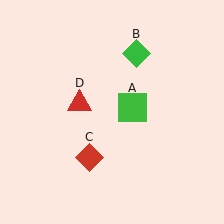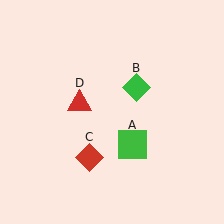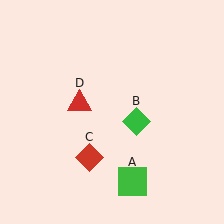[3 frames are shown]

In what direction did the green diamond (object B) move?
The green diamond (object B) moved down.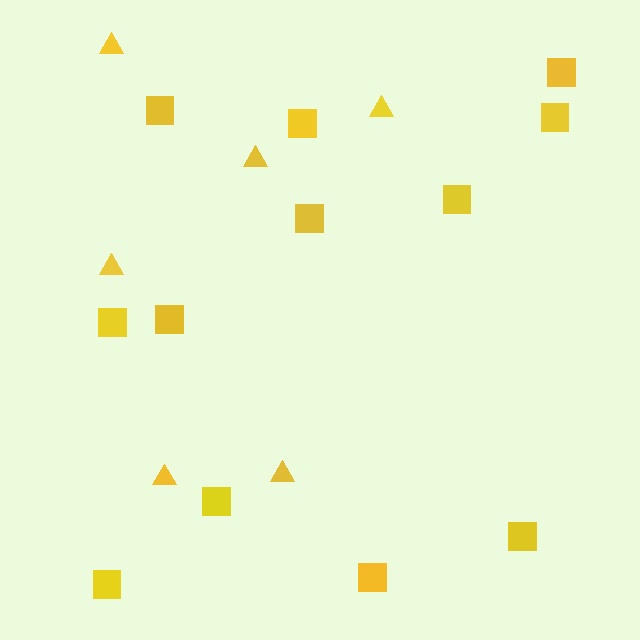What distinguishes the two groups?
There are 2 groups: one group of squares (12) and one group of triangles (6).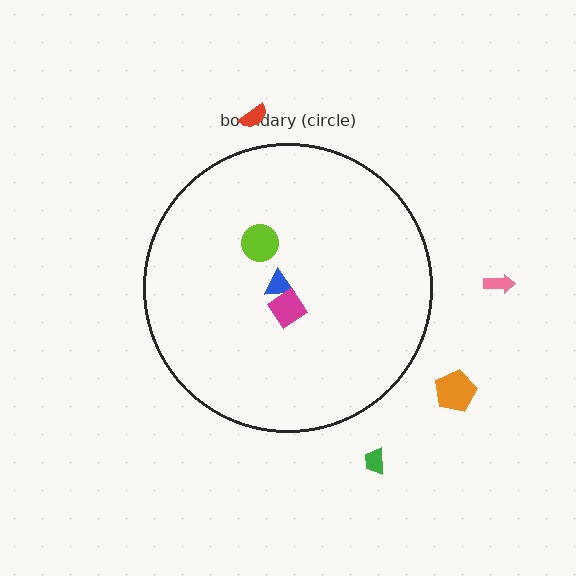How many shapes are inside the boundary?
3 inside, 4 outside.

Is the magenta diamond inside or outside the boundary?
Inside.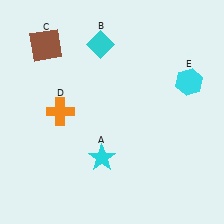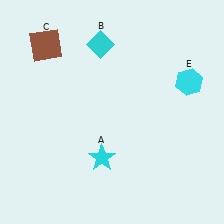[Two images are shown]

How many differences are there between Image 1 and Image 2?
There is 1 difference between the two images.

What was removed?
The orange cross (D) was removed in Image 2.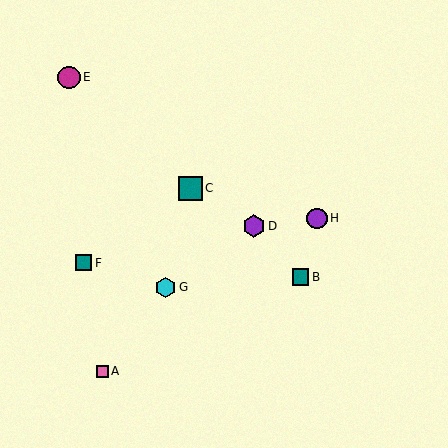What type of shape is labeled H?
Shape H is a purple circle.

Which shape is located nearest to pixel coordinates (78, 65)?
The magenta circle (labeled E) at (69, 77) is nearest to that location.